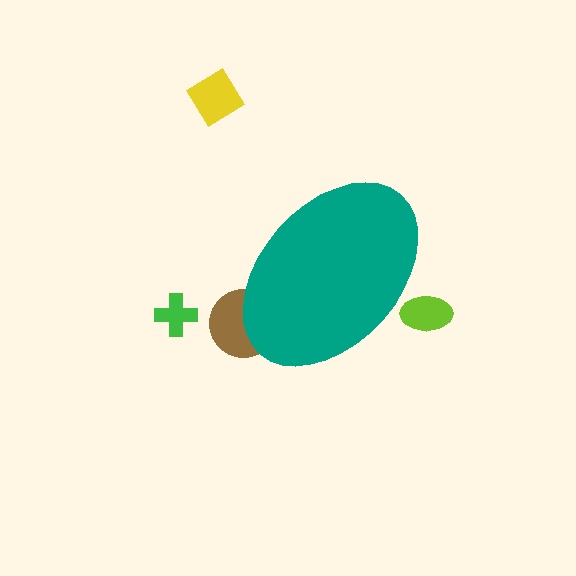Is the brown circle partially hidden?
Yes, the brown circle is partially hidden behind the teal ellipse.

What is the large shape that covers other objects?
A teal ellipse.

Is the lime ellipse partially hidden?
Yes, the lime ellipse is partially hidden behind the teal ellipse.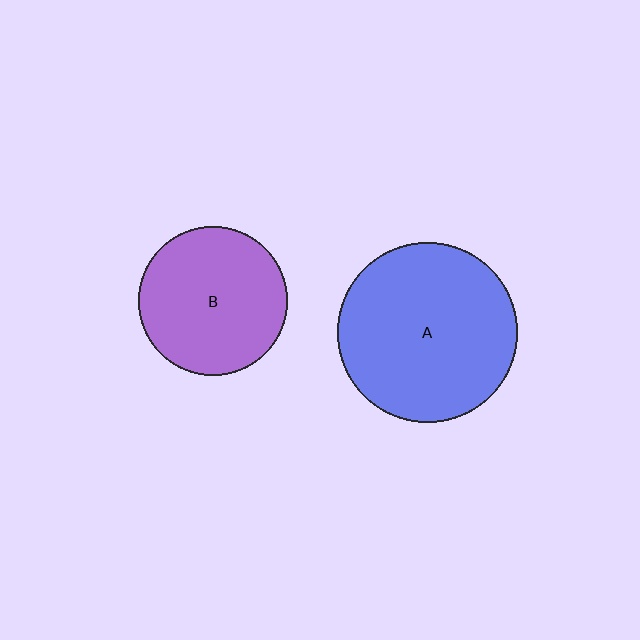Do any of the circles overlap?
No, none of the circles overlap.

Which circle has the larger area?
Circle A (blue).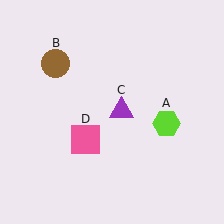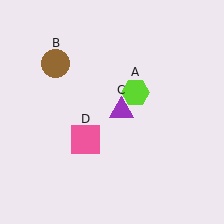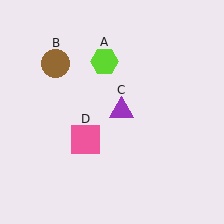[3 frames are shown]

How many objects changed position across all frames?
1 object changed position: lime hexagon (object A).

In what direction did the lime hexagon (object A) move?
The lime hexagon (object A) moved up and to the left.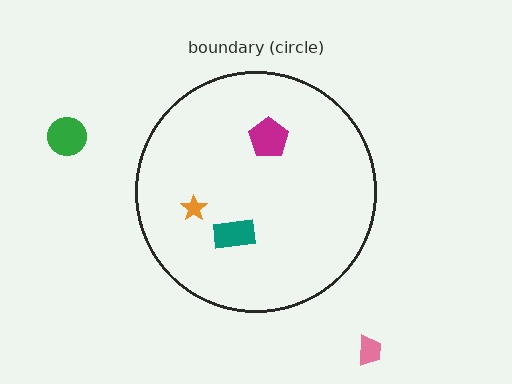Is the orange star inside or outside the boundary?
Inside.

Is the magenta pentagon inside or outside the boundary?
Inside.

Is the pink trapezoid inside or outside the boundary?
Outside.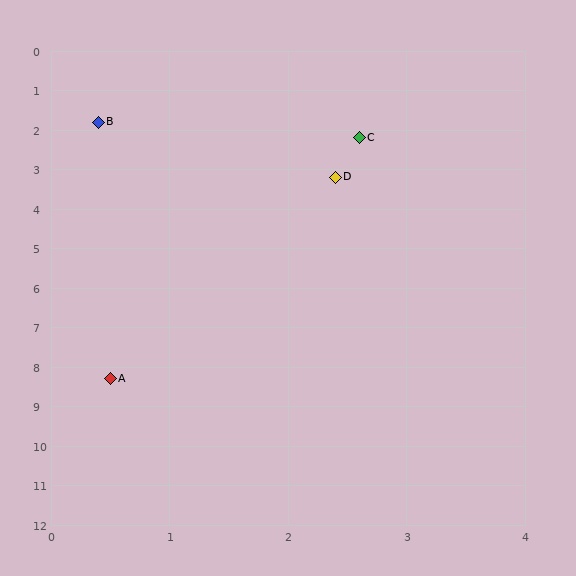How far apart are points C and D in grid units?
Points C and D are about 1.0 grid units apart.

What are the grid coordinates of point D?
Point D is at approximately (2.4, 3.2).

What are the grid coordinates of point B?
Point B is at approximately (0.4, 1.8).